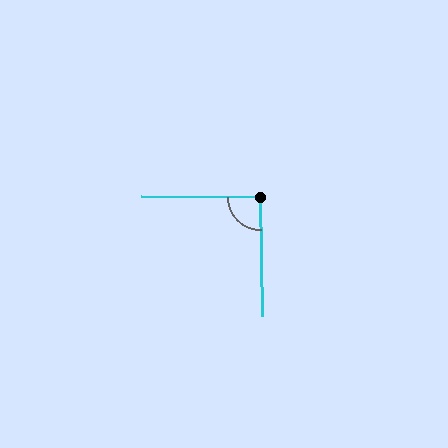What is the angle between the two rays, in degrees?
Approximately 91 degrees.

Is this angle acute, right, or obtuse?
It is approximately a right angle.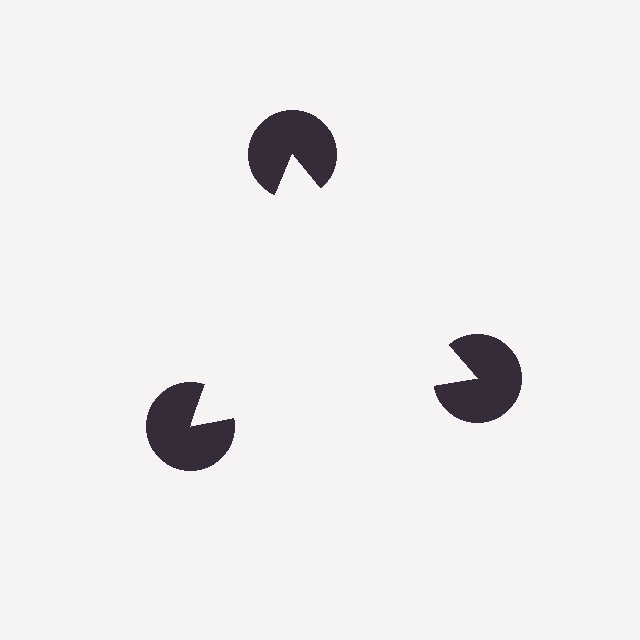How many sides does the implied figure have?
3 sides.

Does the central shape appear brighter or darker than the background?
It typically appears slightly brighter than the background, even though no actual brightness change is drawn.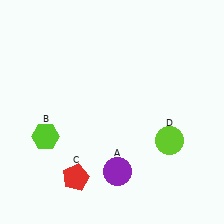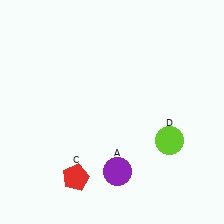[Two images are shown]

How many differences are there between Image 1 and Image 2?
There is 1 difference between the two images.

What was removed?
The lime hexagon (B) was removed in Image 2.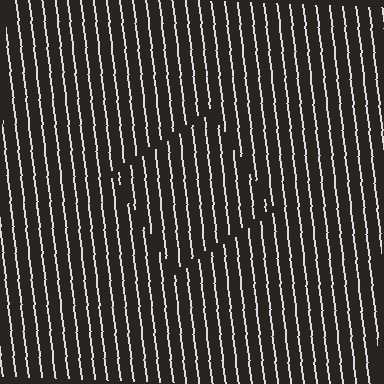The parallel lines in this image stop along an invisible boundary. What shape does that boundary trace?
An illusory square. The interior of the shape contains the same grating, shifted by half a period — the contour is defined by the phase discontinuity where line-ends from the inner and outer gratings abut.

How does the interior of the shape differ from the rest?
The interior of the shape contains the same grating, shifted by half a period — the contour is defined by the phase discontinuity where line-ends from the inner and outer gratings abut.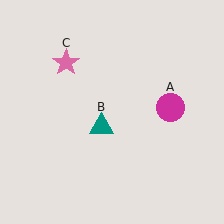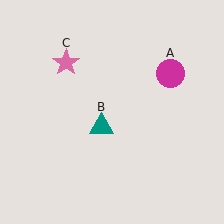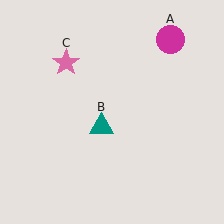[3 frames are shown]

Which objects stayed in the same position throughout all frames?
Teal triangle (object B) and pink star (object C) remained stationary.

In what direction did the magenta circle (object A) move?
The magenta circle (object A) moved up.